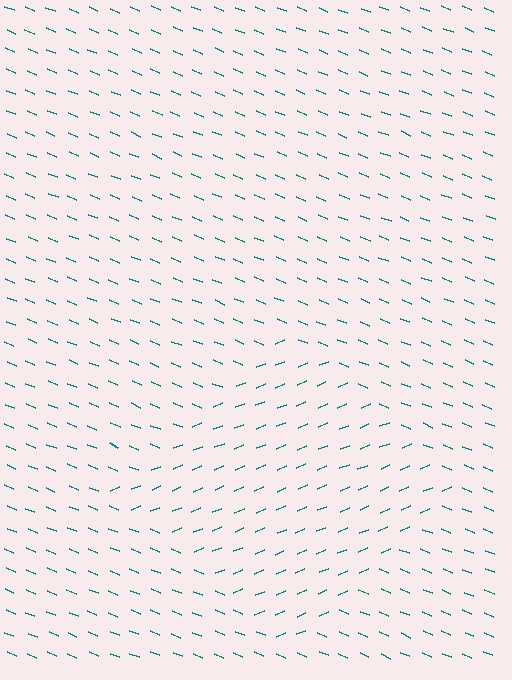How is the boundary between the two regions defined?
The boundary is defined purely by a change in line orientation (approximately 45 degrees difference). All lines are the same color and thickness.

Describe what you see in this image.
The image is filled with small teal line segments. A diamond region in the image has lines oriented differently from the surrounding lines, creating a visible texture boundary.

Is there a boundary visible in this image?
Yes, there is a texture boundary formed by a change in line orientation.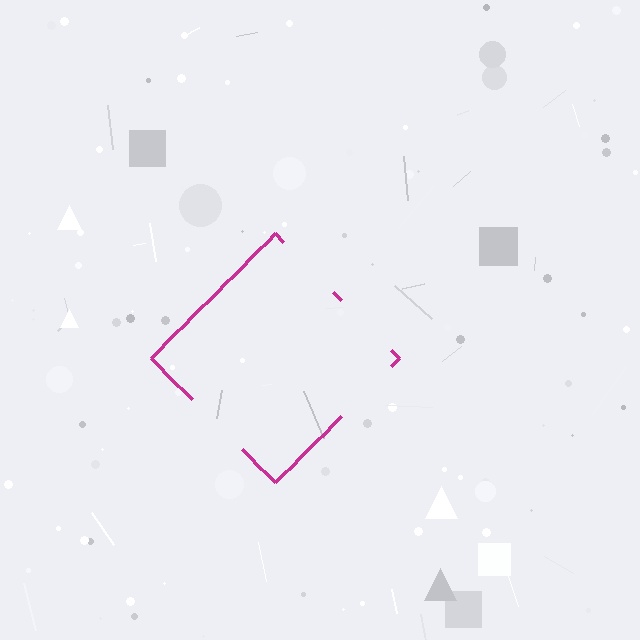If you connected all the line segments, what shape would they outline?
They would outline a diamond.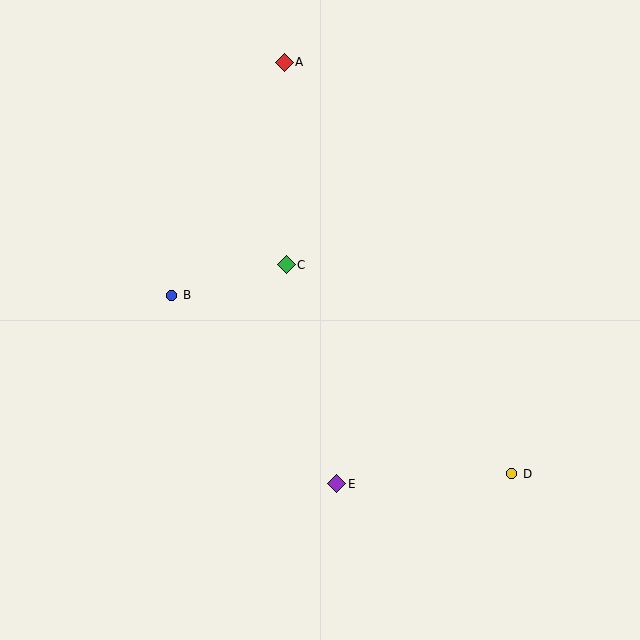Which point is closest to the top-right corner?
Point A is closest to the top-right corner.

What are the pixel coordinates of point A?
Point A is at (284, 62).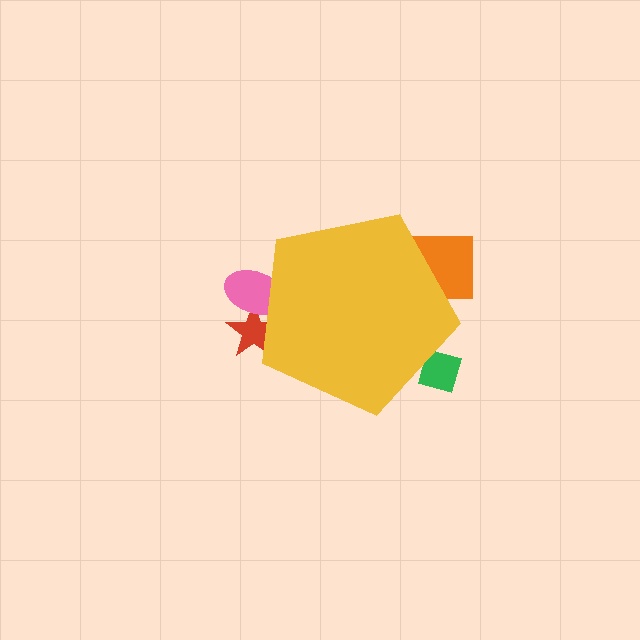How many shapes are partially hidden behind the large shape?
4 shapes are partially hidden.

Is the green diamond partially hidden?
Yes, the green diamond is partially hidden behind the yellow pentagon.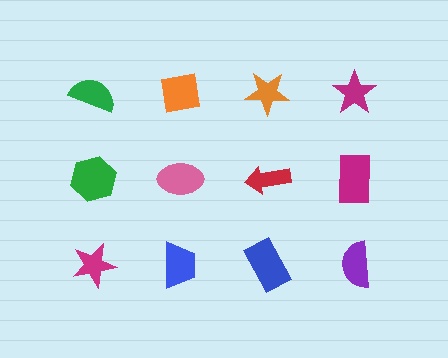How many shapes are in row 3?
4 shapes.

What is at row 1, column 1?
A green semicircle.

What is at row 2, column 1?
A green hexagon.